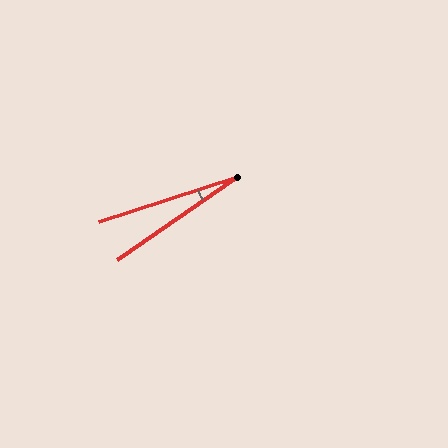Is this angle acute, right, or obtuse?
It is acute.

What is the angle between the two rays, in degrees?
Approximately 17 degrees.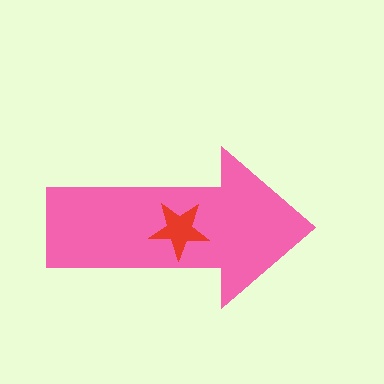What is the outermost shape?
The pink arrow.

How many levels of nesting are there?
2.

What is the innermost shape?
The red star.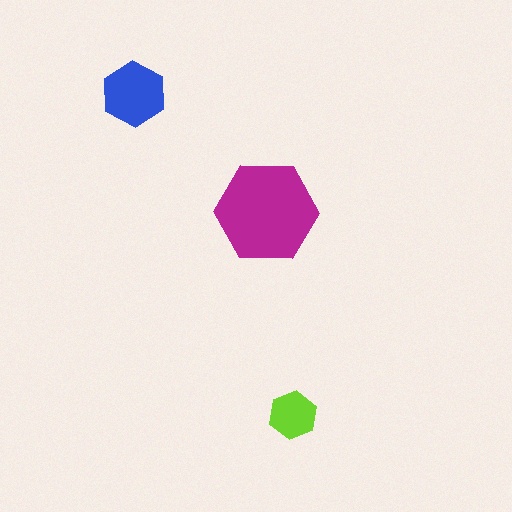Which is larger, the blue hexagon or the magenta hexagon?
The magenta one.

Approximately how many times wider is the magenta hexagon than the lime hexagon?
About 2 times wider.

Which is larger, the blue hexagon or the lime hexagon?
The blue one.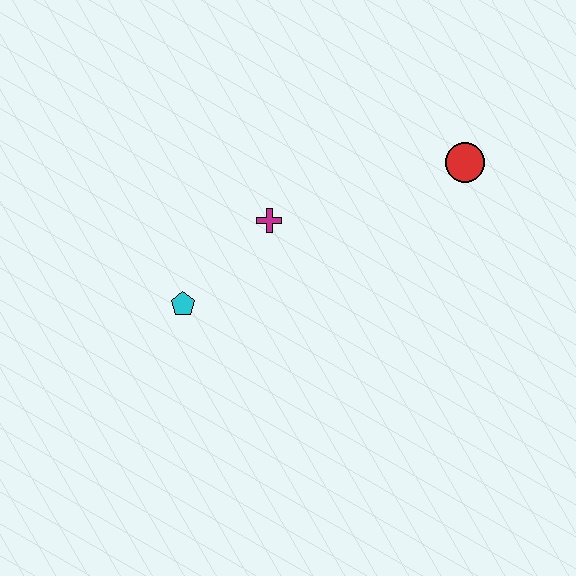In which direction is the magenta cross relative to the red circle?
The magenta cross is to the left of the red circle.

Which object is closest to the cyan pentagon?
The magenta cross is closest to the cyan pentagon.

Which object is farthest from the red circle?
The cyan pentagon is farthest from the red circle.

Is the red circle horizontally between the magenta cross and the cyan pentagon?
No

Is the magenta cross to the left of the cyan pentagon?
No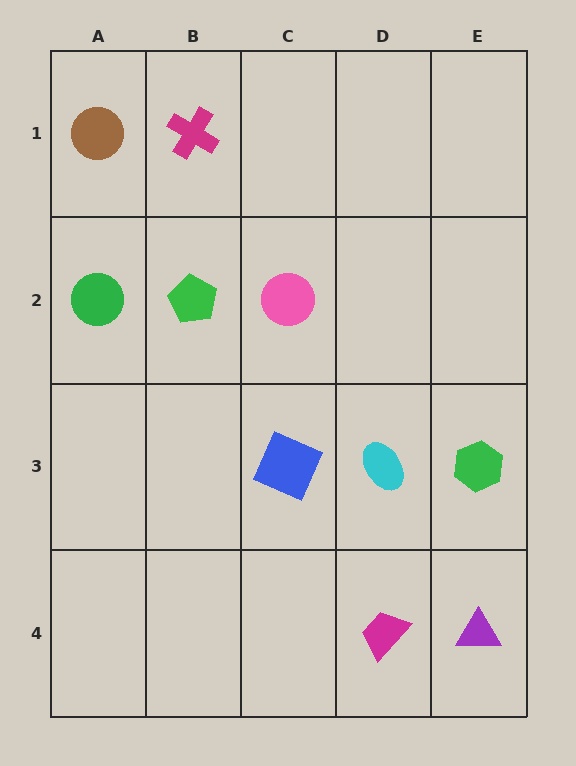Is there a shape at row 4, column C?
No, that cell is empty.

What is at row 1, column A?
A brown circle.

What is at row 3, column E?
A green hexagon.